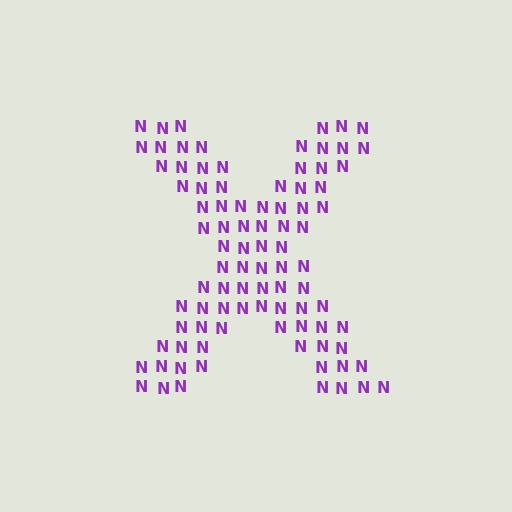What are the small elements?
The small elements are letter N's.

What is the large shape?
The large shape is the letter X.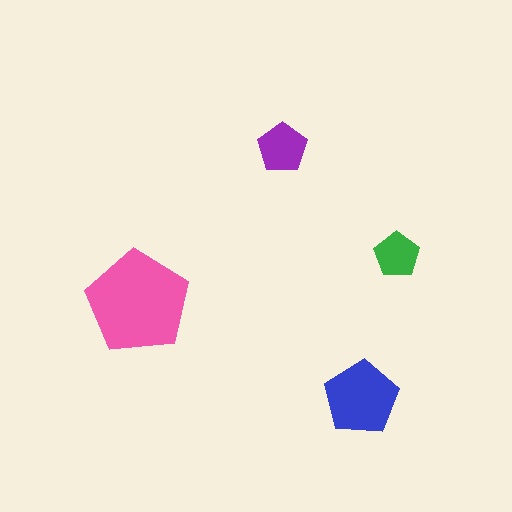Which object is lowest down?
The blue pentagon is bottommost.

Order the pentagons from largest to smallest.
the pink one, the blue one, the purple one, the green one.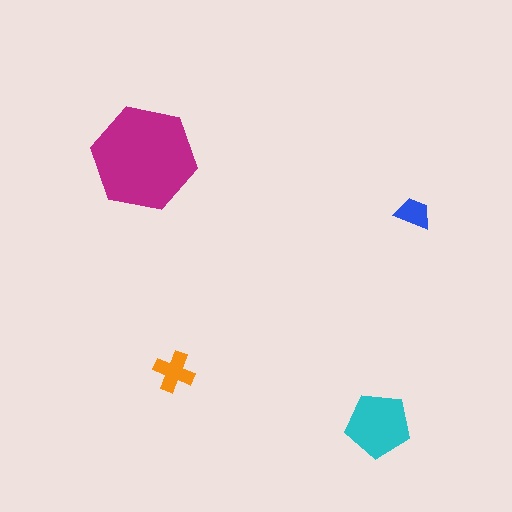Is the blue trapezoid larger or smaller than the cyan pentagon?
Smaller.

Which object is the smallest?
The blue trapezoid.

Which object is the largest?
The magenta hexagon.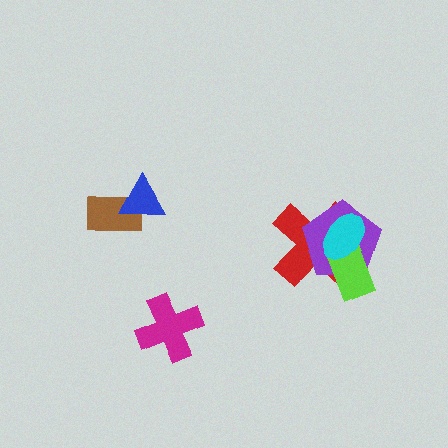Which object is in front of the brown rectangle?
The blue triangle is in front of the brown rectangle.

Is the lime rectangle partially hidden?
Yes, it is partially covered by another shape.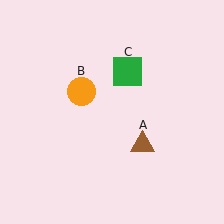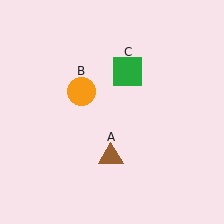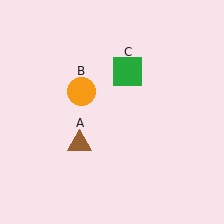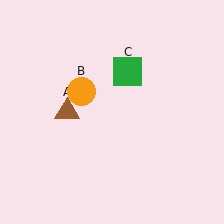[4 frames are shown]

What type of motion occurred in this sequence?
The brown triangle (object A) rotated clockwise around the center of the scene.